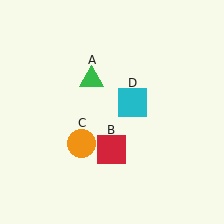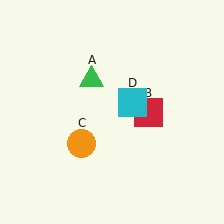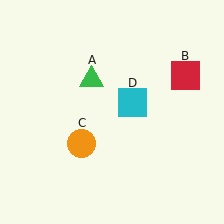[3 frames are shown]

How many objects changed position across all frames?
1 object changed position: red square (object B).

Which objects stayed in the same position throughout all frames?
Green triangle (object A) and orange circle (object C) and cyan square (object D) remained stationary.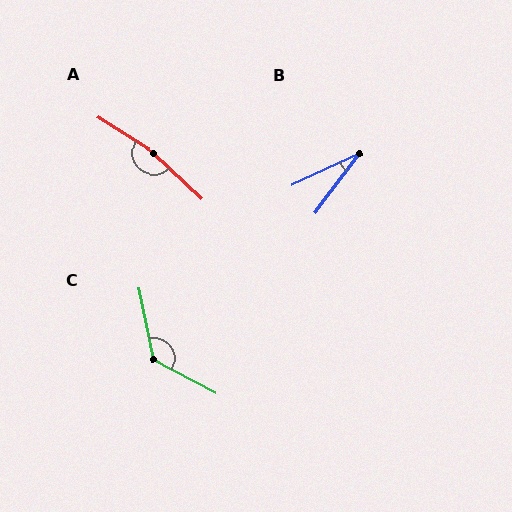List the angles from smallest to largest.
B (28°), C (129°), A (169°).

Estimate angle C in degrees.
Approximately 129 degrees.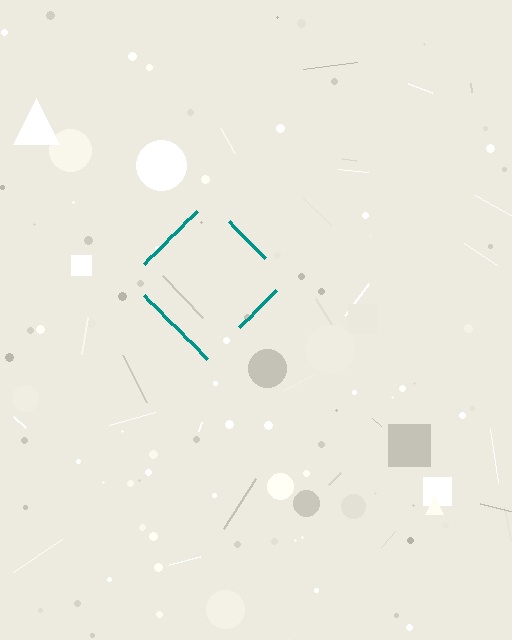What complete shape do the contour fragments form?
The contour fragments form a diamond.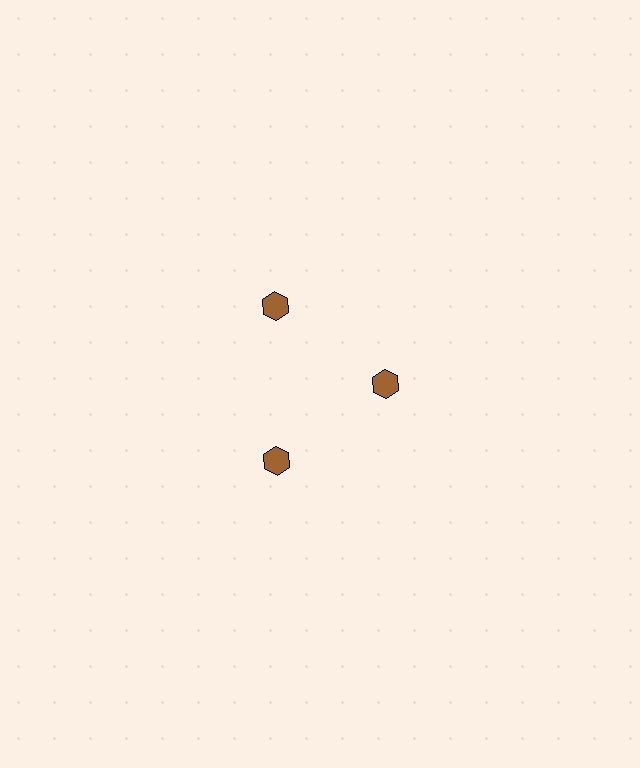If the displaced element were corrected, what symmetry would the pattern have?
It would have 3-fold rotational symmetry — the pattern would map onto itself every 120 degrees.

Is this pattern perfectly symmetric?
No. The 3 brown hexagons are arranged in a ring, but one element near the 3 o'clock position is pulled inward toward the center, breaking the 3-fold rotational symmetry.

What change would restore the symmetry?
The symmetry would be restored by moving it outward, back onto the ring so that all 3 hexagons sit at equal angles and equal distance from the center.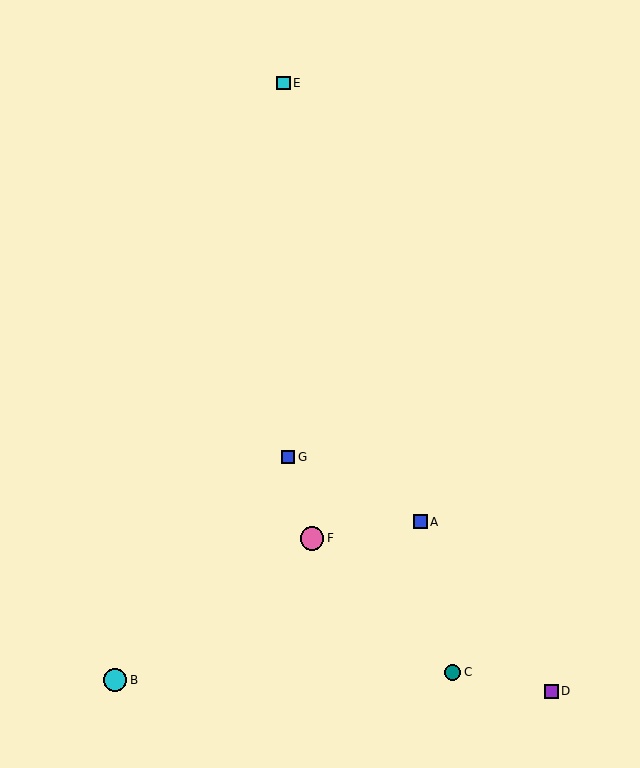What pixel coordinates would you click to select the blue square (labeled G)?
Click at (288, 457) to select the blue square G.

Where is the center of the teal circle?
The center of the teal circle is at (453, 672).